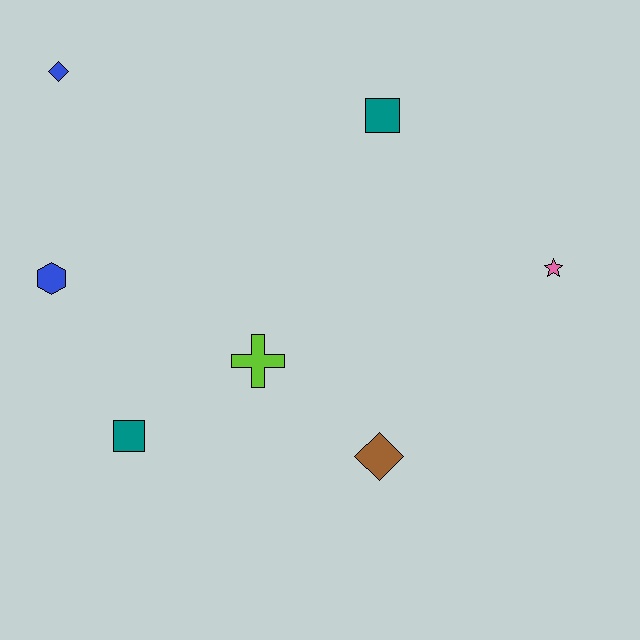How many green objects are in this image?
There are no green objects.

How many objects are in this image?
There are 7 objects.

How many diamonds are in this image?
There are 2 diamonds.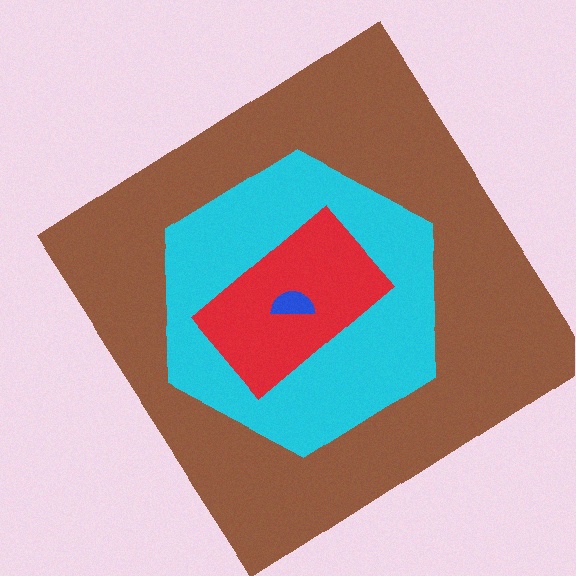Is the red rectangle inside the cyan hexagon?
Yes.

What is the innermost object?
The blue semicircle.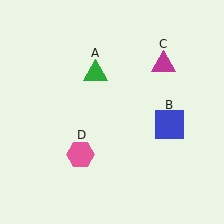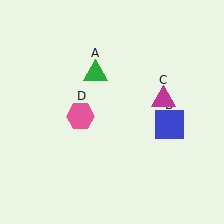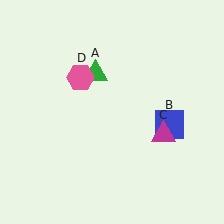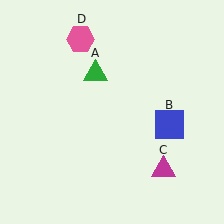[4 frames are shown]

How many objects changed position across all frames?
2 objects changed position: magenta triangle (object C), pink hexagon (object D).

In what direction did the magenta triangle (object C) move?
The magenta triangle (object C) moved down.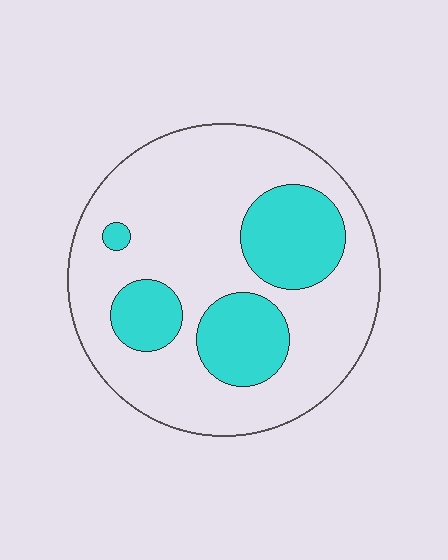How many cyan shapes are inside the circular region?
4.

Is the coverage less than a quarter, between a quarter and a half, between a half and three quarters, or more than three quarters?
Between a quarter and a half.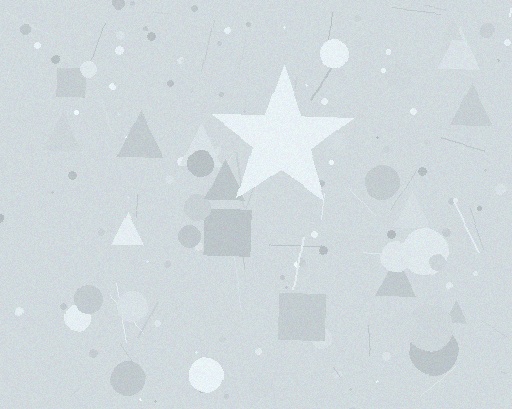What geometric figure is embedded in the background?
A star is embedded in the background.